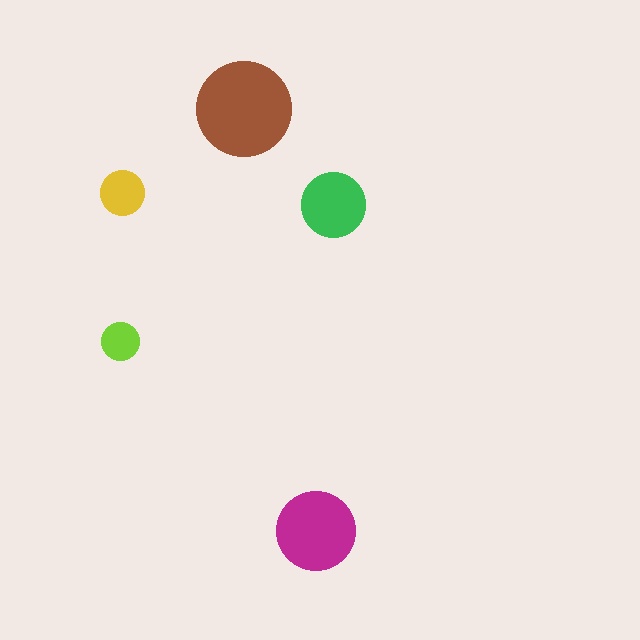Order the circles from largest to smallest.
the brown one, the magenta one, the green one, the yellow one, the lime one.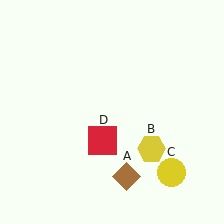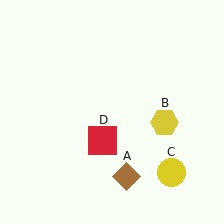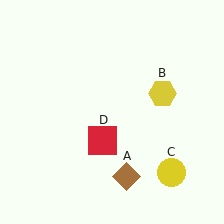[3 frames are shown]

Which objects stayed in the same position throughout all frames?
Brown diamond (object A) and yellow circle (object C) and red square (object D) remained stationary.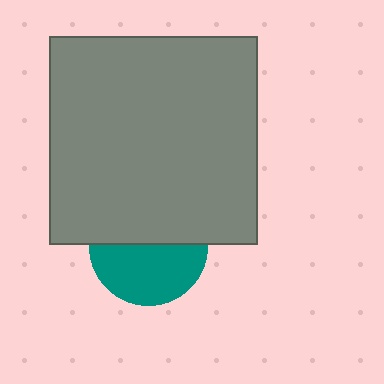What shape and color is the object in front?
The object in front is a gray square.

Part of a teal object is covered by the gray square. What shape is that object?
It is a circle.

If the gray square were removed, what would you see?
You would see the complete teal circle.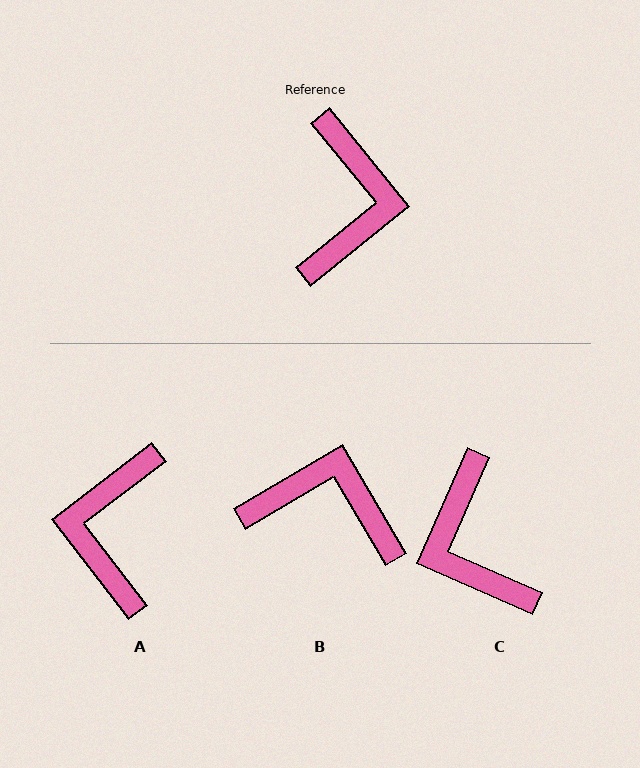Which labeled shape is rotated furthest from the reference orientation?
A, about 178 degrees away.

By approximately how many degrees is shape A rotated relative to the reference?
Approximately 178 degrees counter-clockwise.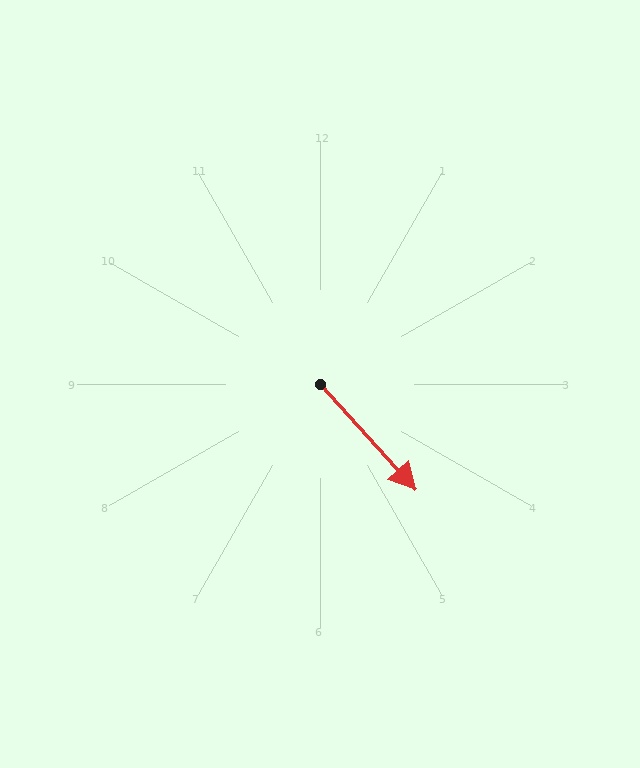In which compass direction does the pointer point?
Southeast.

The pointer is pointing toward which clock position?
Roughly 5 o'clock.